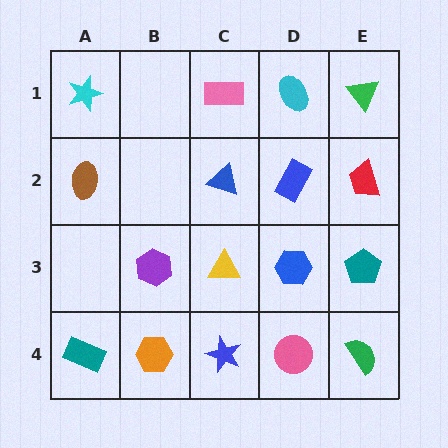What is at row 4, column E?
A green semicircle.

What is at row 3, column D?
A blue hexagon.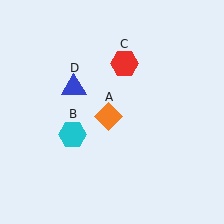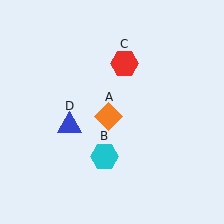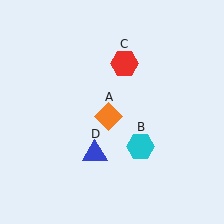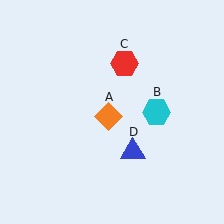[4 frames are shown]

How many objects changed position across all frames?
2 objects changed position: cyan hexagon (object B), blue triangle (object D).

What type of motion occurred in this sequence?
The cyan hexagon (object B), blue triangle (object D) rotated counterclockwise around the center of the scene.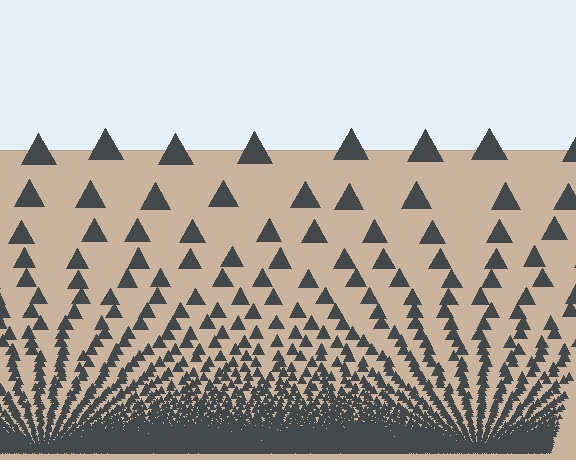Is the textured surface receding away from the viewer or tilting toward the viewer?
The surface appears to tilt toward the viewer. Texture elements get larger and sparser toward the top.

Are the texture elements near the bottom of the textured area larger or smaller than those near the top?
Smaller. The gradient is inverted — elements near the bottom are smaller and denser.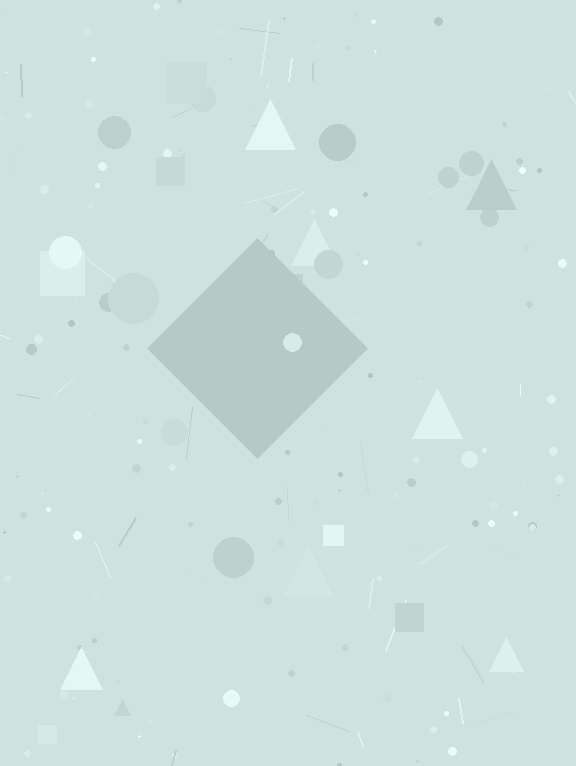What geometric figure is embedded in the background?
A diamond is embedded in the background.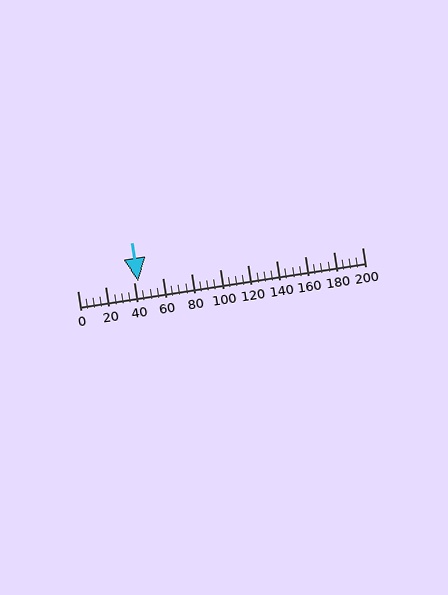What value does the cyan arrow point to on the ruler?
The cyan arrow points to approximately 42.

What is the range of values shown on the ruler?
The ruler shows values from 0 to 200.